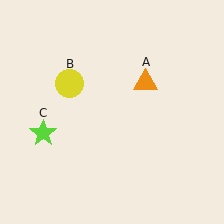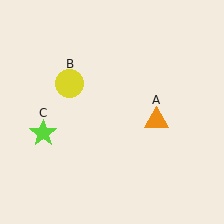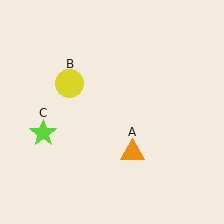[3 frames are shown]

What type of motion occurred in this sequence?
The orange triangle (object A) rotated clockwise around the center of the scene.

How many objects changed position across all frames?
1 object changed position: orange triangle (object A).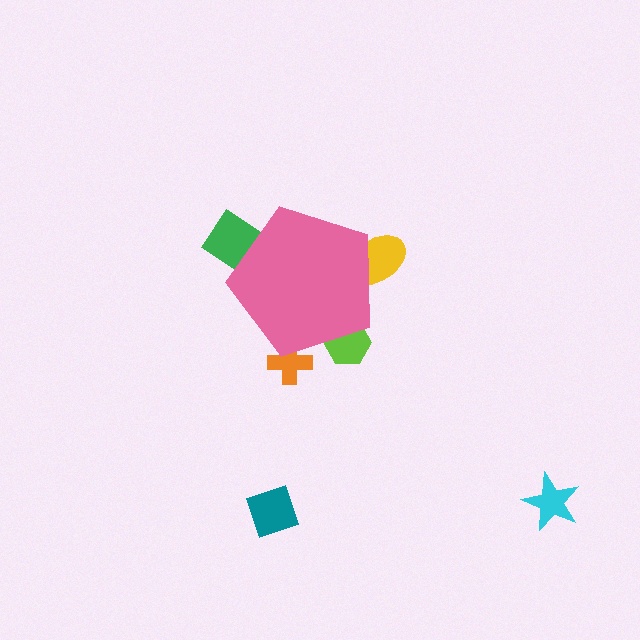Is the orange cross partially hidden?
Yes, the orange cross is partially hidden behind the pink pentagon.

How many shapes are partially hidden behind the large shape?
4 shapes are partially hidden.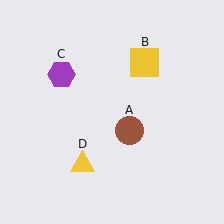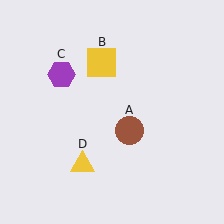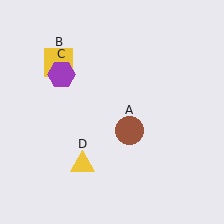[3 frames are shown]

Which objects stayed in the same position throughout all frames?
Brown circle (object A) and purple hexagon (object C) and yellow triangle (object D) remained stationary.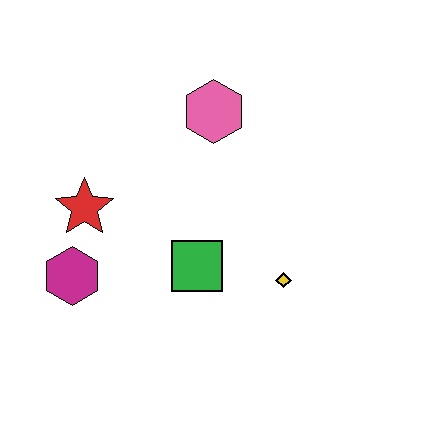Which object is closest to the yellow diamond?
The green square is closest to the yellow diamond.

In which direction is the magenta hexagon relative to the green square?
The magenta hexagon is to the left of the green square.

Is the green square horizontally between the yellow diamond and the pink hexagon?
No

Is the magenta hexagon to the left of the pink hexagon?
Yes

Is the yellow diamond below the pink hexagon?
Yes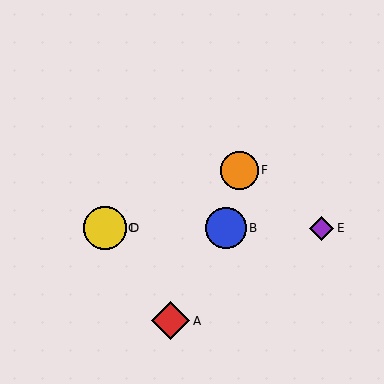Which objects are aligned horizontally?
Objects B, C, D, E are aligned horizontally.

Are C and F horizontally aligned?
No, C is at y≈228 and F is at y≈170.